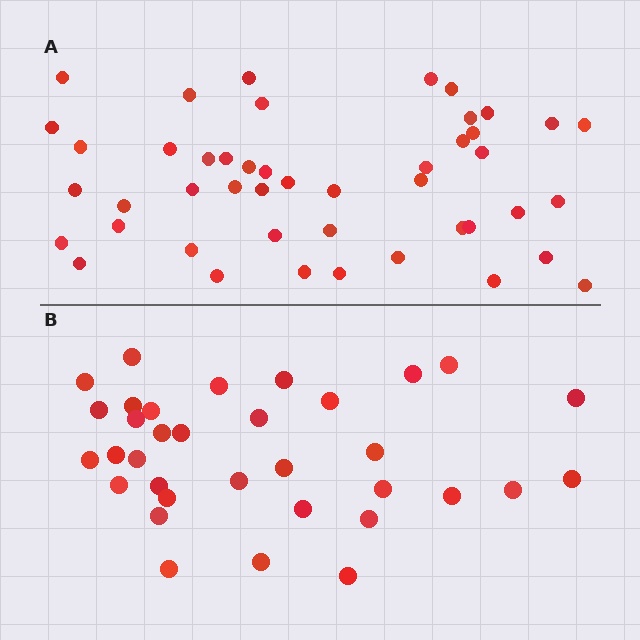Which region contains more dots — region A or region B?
Region A (the top region) has more dots.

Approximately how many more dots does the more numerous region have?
Region A has roughly 12 or so more dots than region B.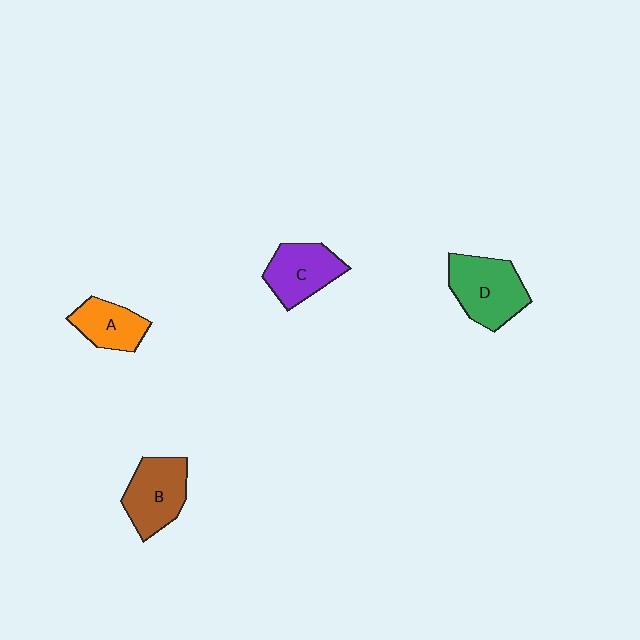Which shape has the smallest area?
Shape A (orange).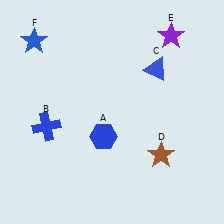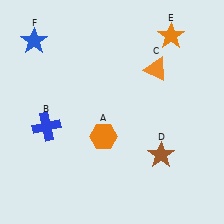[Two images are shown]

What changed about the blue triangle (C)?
In Image 1, C is blue. In Image 2, it changed to orange.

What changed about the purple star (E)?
In Image 1, E is purple. In Image 2, it changed to orange.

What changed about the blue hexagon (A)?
In Image 1, A is blue. In Image 2, it changed to orange.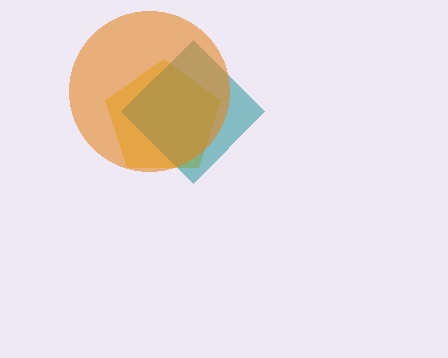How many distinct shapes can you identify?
There are 3 distinct shapes: a yellow pentagon, a teal diamond, an orange circle.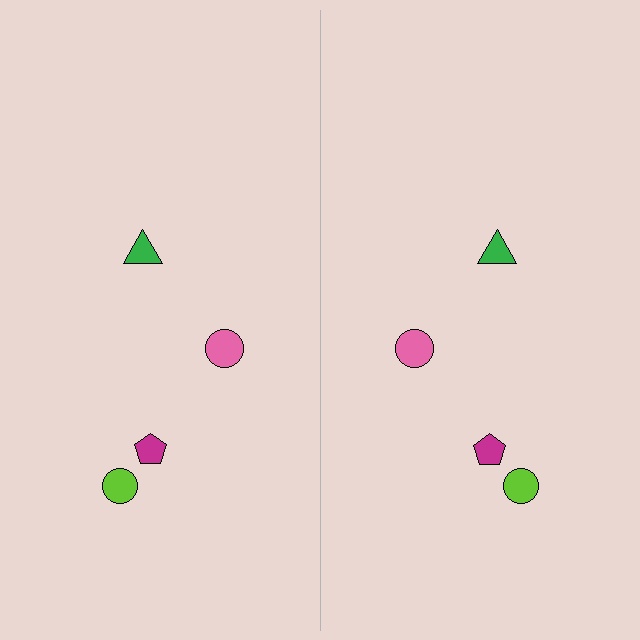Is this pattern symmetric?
Yes, this pattern has bilateral (reflection) symmetry.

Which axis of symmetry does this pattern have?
The pattern has a vertical axis of symmetry running through the center of the image.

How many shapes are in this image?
There are 8 shapes in this image.